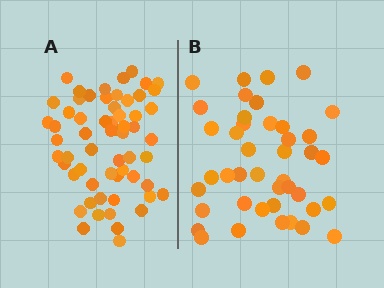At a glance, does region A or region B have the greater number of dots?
Region A (the left region) has more dots.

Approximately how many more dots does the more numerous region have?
Region A has approximately 20 more dots than region B.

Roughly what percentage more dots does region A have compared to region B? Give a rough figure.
About 45% more.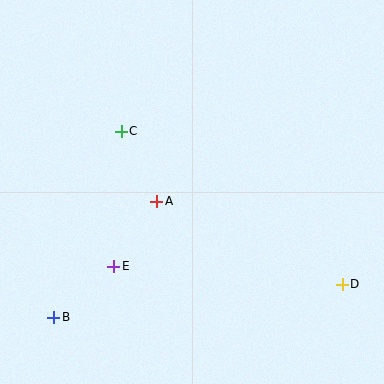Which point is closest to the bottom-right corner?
Point D is closest to the bottom-right corner.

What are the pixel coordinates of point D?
Point D is at (342, 284).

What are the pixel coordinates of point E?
Point E is at (114, 266).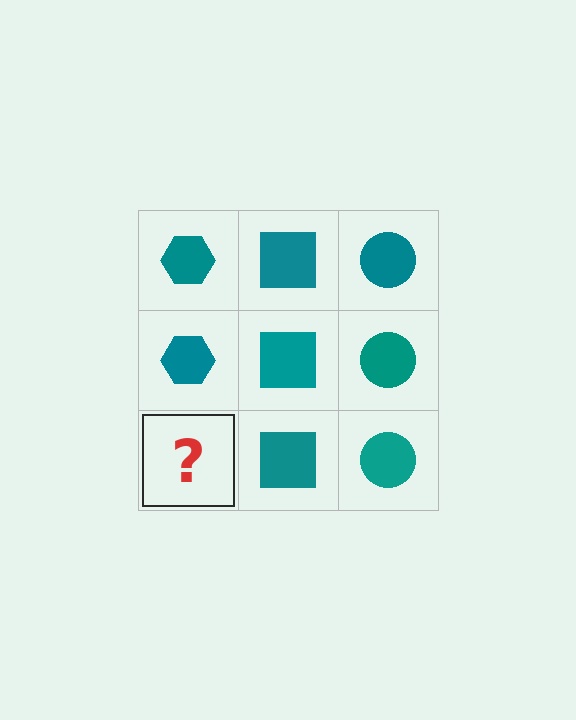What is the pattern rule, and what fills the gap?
The rule is that each column has a consistent shape. The gap should be filled with a teal hexagon.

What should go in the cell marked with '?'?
The missing cell should contain a teal hexagon.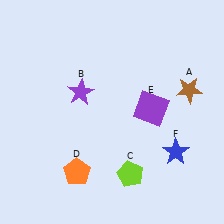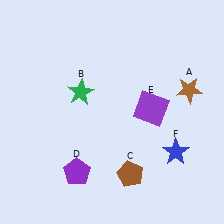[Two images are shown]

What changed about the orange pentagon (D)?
In Image 1, D is orange. In Image 2, it changed to purple.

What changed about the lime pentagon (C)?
In Image 1, C is lime. In Image 2, it changed to brown.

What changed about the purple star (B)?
In Image 1, B is purple. In Image 2, it changed to green.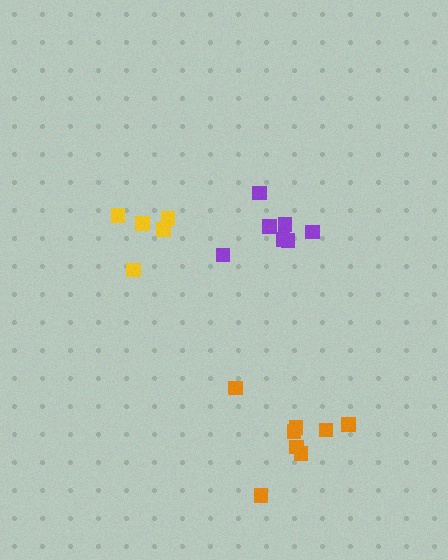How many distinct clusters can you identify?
There are 3 distinct clusters.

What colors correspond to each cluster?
The clusters are colored: orange, yellow, purple.